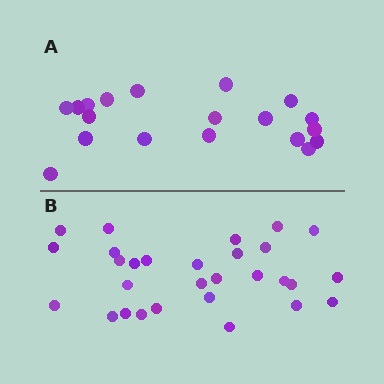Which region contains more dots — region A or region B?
Region B (the bottom region) has more dots.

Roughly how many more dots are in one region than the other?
Region B has roughly 10 or so more dots than region A.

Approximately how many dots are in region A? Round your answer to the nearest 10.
About 20 dots. (The exact count is 19, which rounds to 20.)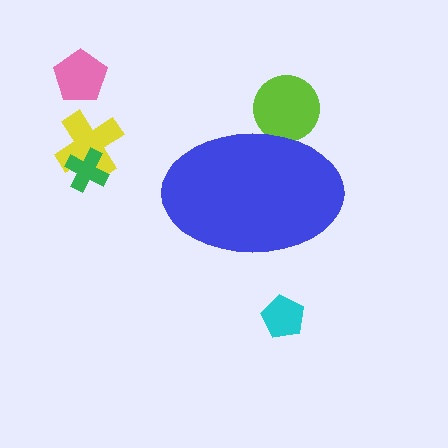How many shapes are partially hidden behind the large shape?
1 shape is partially hidden.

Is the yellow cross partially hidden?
No, the yellow cross is fully visible.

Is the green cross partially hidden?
No, the green cross is fully visible.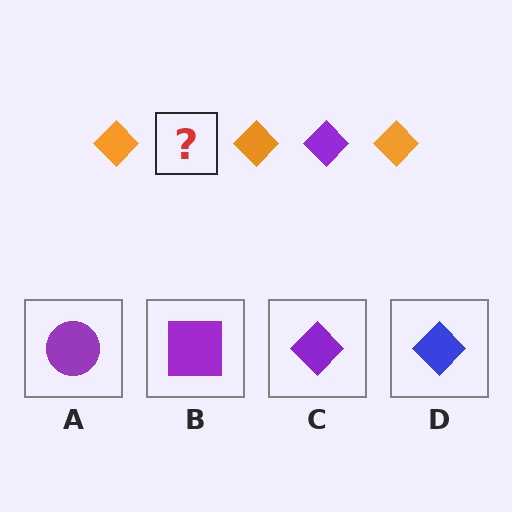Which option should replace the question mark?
Option C.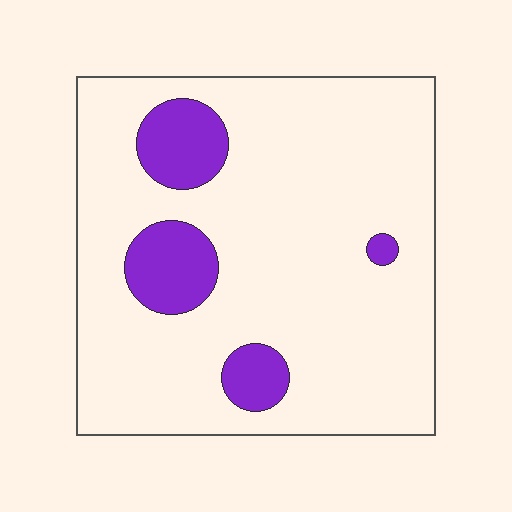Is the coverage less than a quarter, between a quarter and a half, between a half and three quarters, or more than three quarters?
Less than a quarter.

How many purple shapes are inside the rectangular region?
4.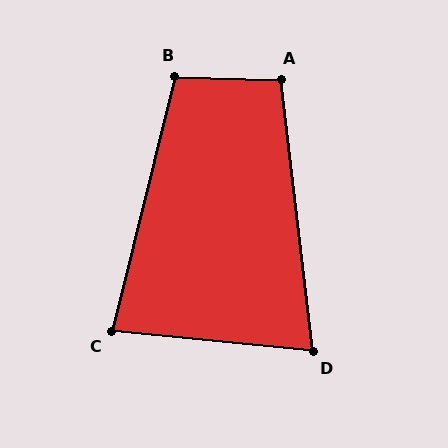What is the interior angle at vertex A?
Approximately 98 degrees (obtuse).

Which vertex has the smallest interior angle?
D, at approximately 78 degrees.